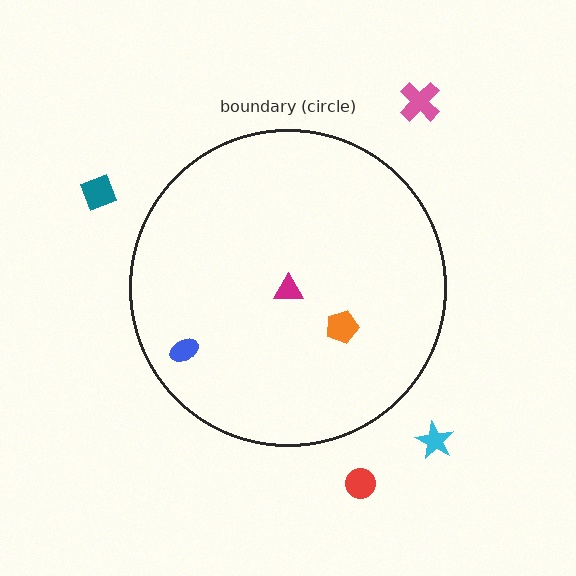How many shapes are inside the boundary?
3 inside, 4 outside.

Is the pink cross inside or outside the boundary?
Outside.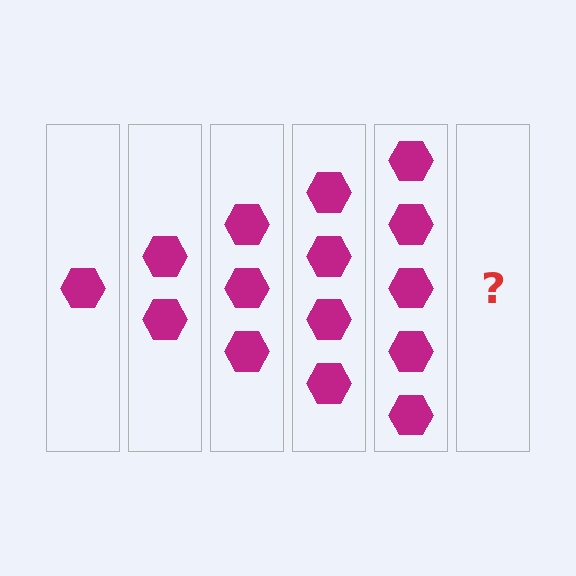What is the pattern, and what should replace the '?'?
The pattern is that each step adds one more hexagon. The '?' should be 6 hexagons.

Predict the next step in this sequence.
The next step is 6 hexagons.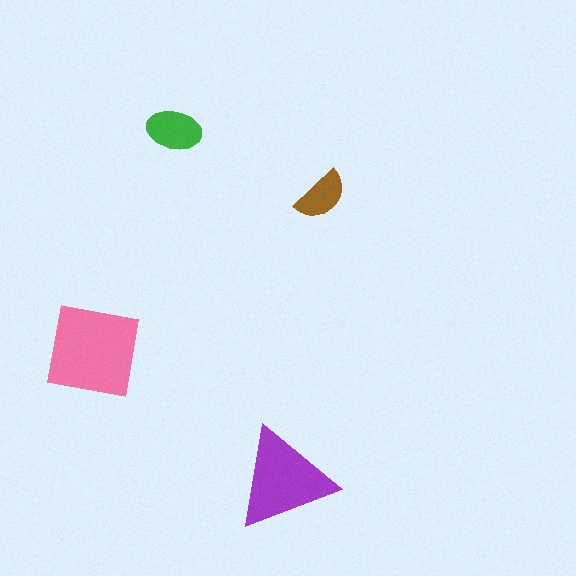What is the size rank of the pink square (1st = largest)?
1st.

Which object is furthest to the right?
The brown semicircle is rightmost.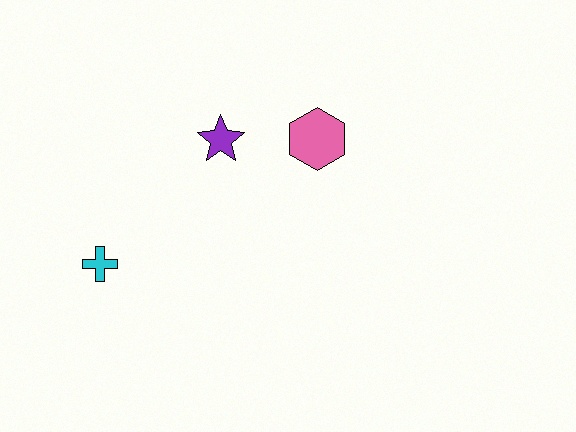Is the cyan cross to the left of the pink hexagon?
Yes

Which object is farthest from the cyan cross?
The pink hexagon is farthest from the cyan cross.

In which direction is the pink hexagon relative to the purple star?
The pink hexagon is to the right of the purple star.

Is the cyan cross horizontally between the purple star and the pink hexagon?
No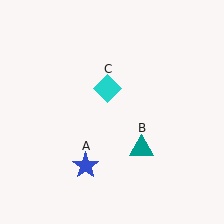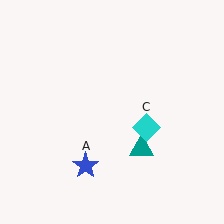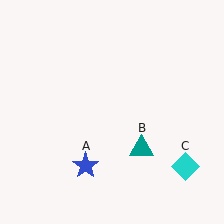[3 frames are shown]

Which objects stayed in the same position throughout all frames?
Blue star (object A) and teal triangle (object B) remained stationary.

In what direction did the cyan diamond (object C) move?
The cyan diamond (object C) moved down and to the right.